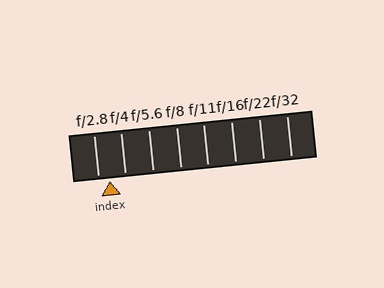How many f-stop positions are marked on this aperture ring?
There are 8 f-stop positions marked.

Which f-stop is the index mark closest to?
The index mark is closest to f/2.8.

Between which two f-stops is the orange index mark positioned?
The index mark is between f/2.8 and f/4.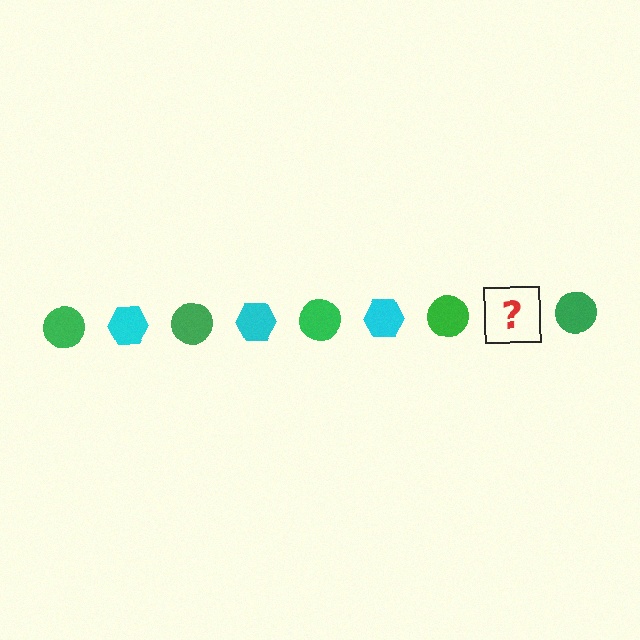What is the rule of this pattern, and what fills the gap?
The rule is that the pattern alternates between green circle and cyan hexagon. The gap should be filled with a cyan hexagon.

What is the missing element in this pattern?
The missing element is a cyan hexagon.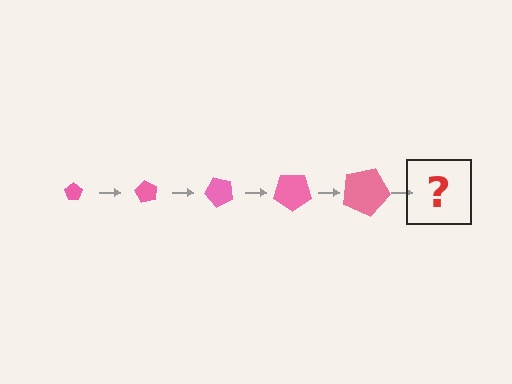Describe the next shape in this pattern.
It should be a pentagon, larger than the previous one and rotated 300 degrees from the start.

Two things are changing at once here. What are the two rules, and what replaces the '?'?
The two rules are that the pentagon grows larger each step and it rotates 60 degrees each step. The '?' should be a pentagon, larger than the previous one and rotated 300 degrees from the start.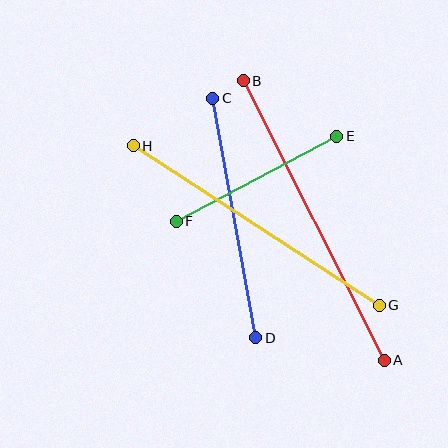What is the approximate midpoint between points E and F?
The midpoint is at approximately (257, 179) pixels.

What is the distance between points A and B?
The distance is approximately 313 pixels.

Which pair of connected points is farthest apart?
Points A and B are farthest apart.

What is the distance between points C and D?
The distance is approximately 243 pixels.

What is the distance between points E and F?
The distance is approximately 182 pixels.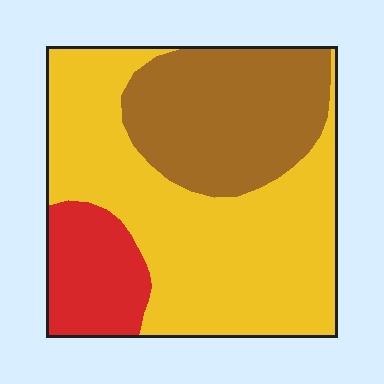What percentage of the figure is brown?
Brown takes up about one third (1/3) of the figure.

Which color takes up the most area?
Yellow, at roughly 55%.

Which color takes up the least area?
Red, at roughly 15%.